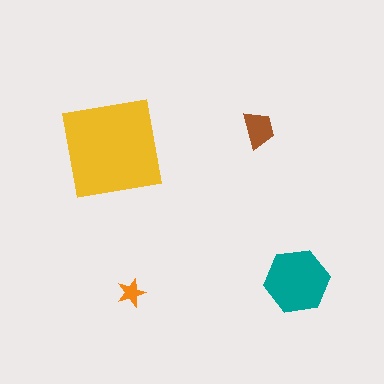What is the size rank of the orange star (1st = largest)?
4th.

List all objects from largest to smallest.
The yellow square, the teal hexagon, the brown trapezoid, the orange star.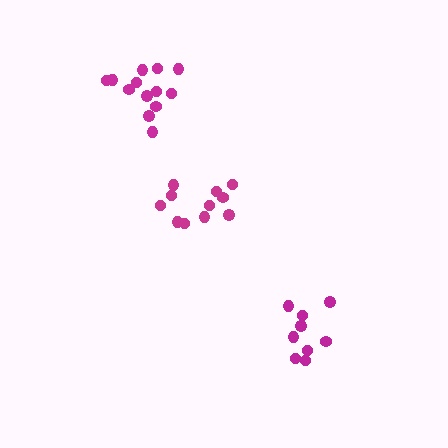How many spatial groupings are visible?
There are 3 spatial groupings.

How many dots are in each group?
Group 1: 11 dots, Group 2: 13 dots, Group 3: 9 dots (33 total).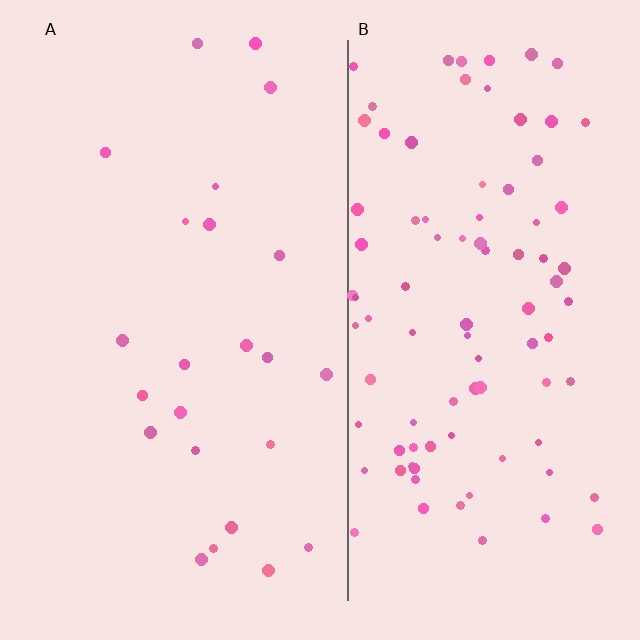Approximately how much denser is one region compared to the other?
Approximately 3.9× — region B over region A.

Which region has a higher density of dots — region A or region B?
B (the right).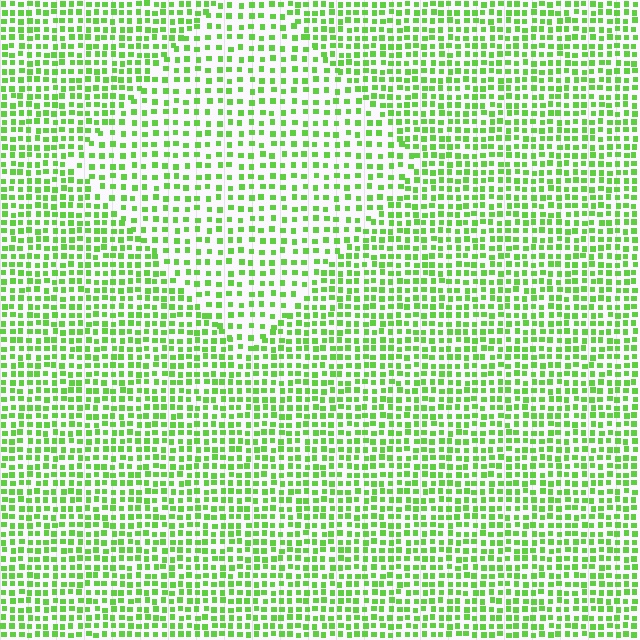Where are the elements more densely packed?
The elements are more densely packed outside the diamond boundary.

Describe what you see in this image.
The image contains small lime elements arranged at two different densities. A diamond-shaped region is visible where the elements are less densely packed than the surrounding area.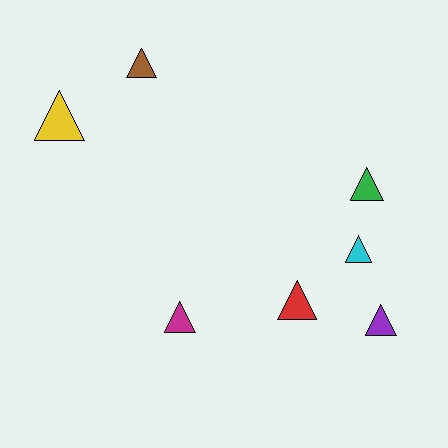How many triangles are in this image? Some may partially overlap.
There are 7 triangles.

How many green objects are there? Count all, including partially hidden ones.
There is 1 green object.